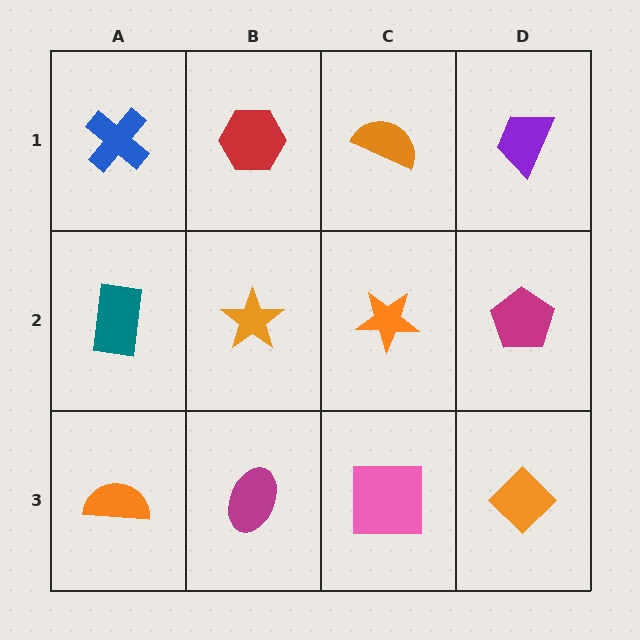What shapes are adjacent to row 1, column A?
A teal rectangle (row 2, column A), a red hexagon (row 1, column B).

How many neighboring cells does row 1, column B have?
3.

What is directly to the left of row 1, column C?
A red hexagon.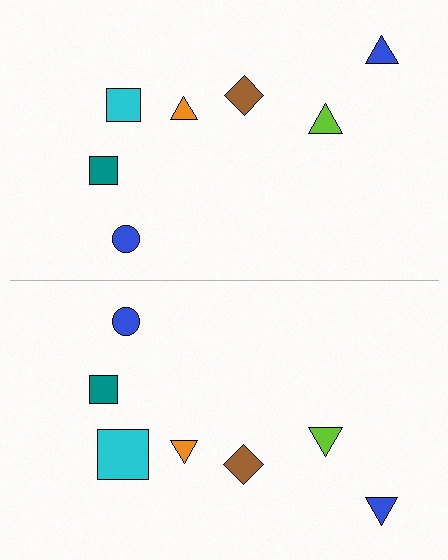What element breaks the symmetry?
The cyan square on the bottom side has a different size than its mirror counterpart.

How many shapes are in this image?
There are 14 shapes in this image.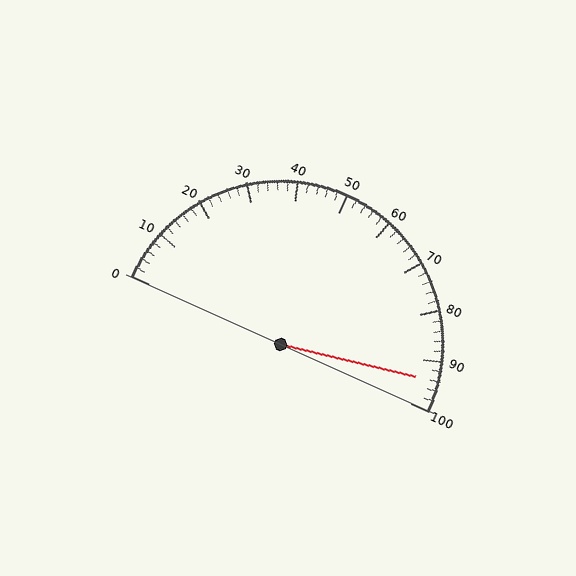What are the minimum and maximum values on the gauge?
The gauge ranges from 0 to 100.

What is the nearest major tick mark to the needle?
The nearest major tick mark is 90.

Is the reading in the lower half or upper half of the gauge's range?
The reading is in the upper half of the range (0 to 100).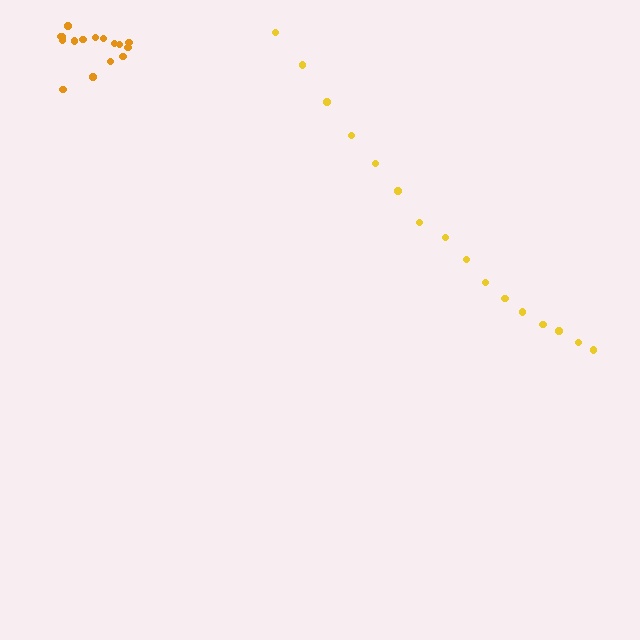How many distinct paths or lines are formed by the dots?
There are 2 distinct paths.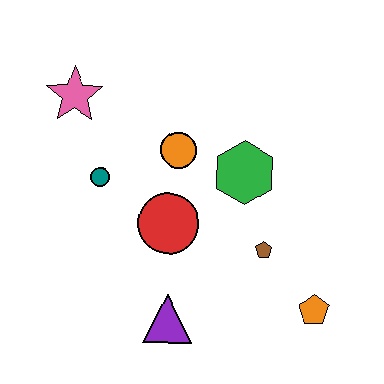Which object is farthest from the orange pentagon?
The pink star is farthest from the orange pentagon.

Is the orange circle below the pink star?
Yes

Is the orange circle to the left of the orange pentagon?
Yes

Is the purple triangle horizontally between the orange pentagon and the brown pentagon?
No